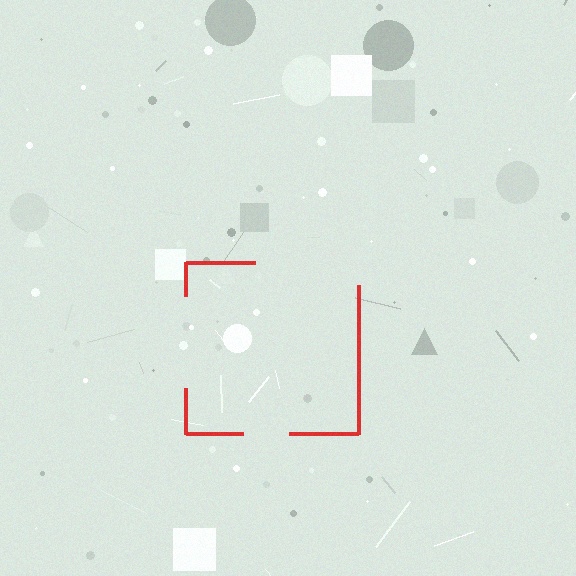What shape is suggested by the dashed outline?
The dashed outline suggests a square.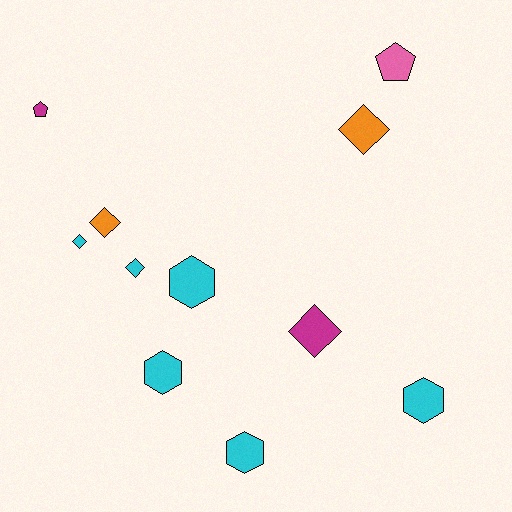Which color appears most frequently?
Cyan, with 6 objects.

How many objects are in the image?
There are 11 objects.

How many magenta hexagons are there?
There are no magenta hexagons.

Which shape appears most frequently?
Diamond, with 5 objects.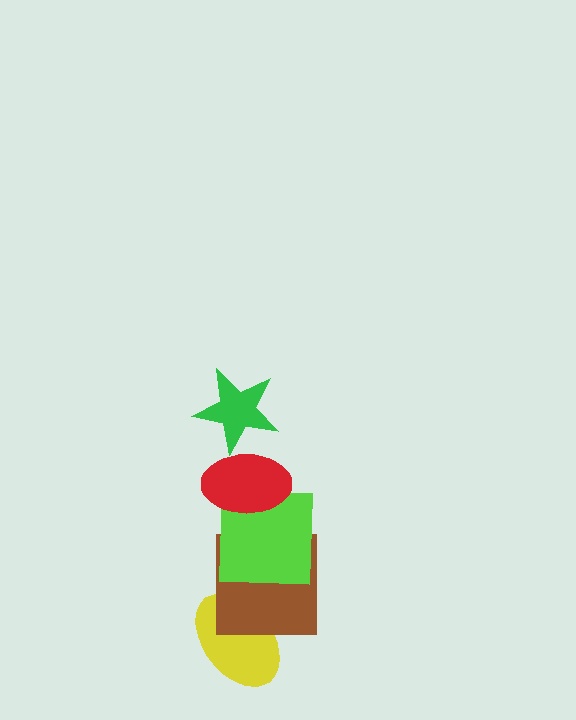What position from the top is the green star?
The green star is 1st from the top.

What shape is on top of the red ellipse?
The green star is on top of the red ellipse.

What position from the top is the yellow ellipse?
The yellow ellipse is 5th from the top.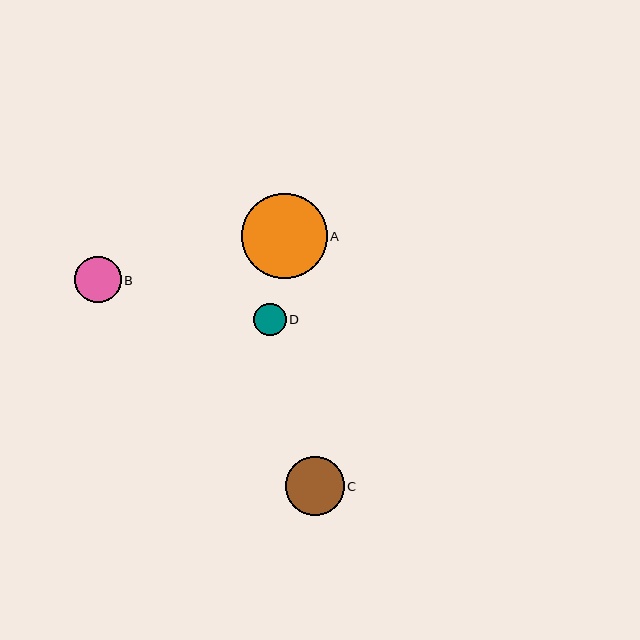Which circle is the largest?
Circle A is the largest with a size of approximately 86 pixels.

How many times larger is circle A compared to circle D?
Circle A is approximately 2.7 times the size of circle D.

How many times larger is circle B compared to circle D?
Circle B is approximately 1.4 times the size of circle D.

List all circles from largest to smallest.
From largest to smallest: A, C, B, D.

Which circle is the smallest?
Circle D is the smallest with a size of approximately 32 pixels.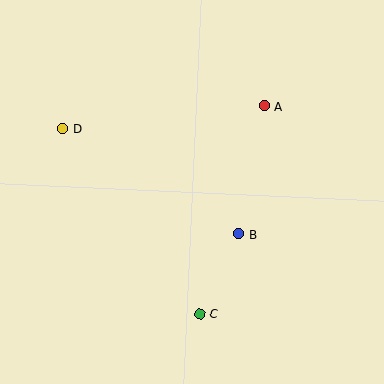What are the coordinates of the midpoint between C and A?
The midpoint between C and A is at (232, 210).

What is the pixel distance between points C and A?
The distance between C and A is 218 pixels.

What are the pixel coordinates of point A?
Point A is at (264, 106).